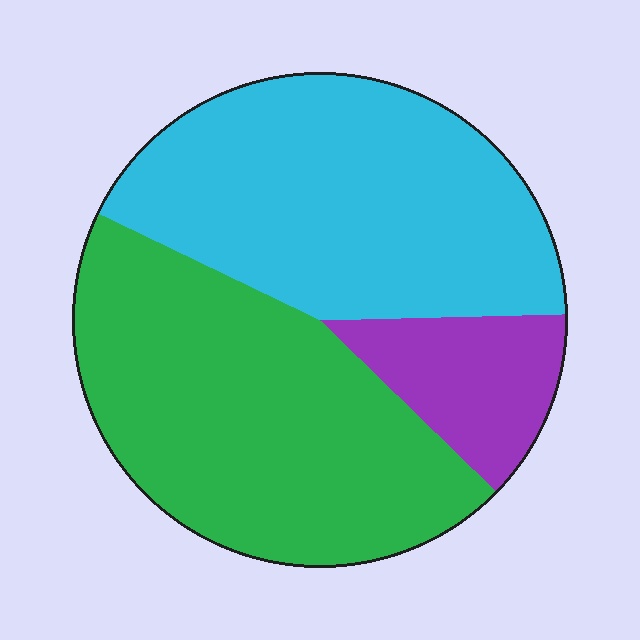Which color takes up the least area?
Purple, at roughly 15%.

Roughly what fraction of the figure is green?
Green takes up between a quarter and a half of the figure.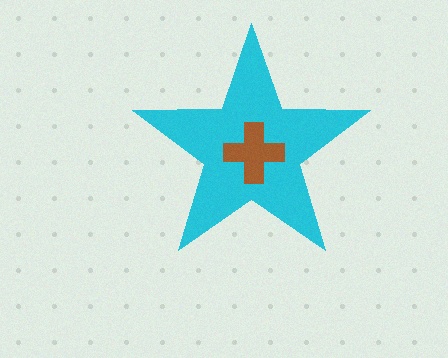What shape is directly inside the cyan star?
The brown cross.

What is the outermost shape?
The cyan star.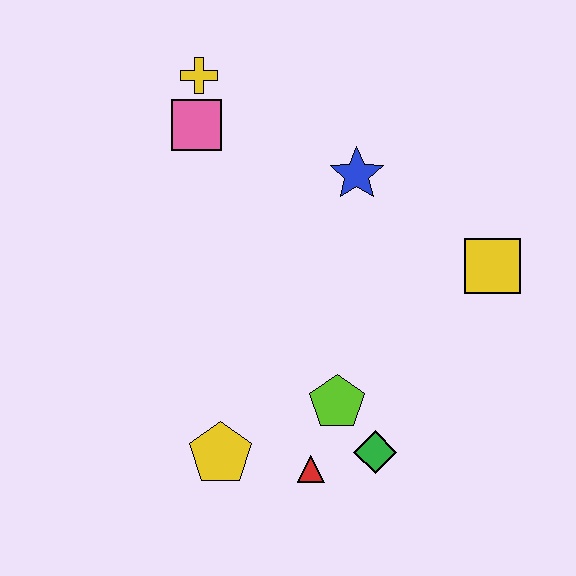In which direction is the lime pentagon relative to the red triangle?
The lime pentagon is above the red triangle.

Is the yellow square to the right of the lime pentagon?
Yes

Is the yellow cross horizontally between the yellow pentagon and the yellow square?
No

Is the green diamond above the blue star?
No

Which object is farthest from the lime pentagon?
The yellow cross is farthest from the lime pentagon.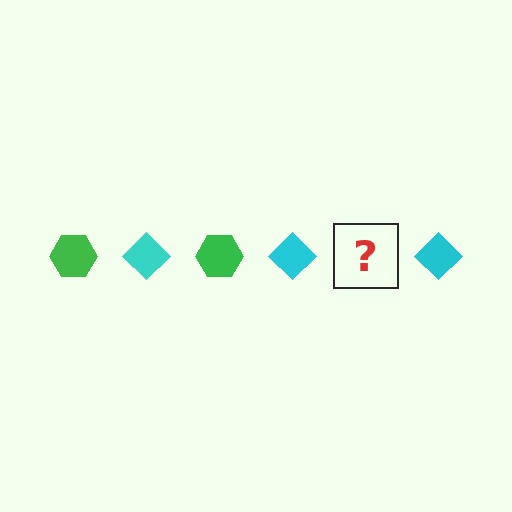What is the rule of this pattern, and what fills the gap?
The rule is that the pattern alternates between green hexagon and cyan diamond. The gap should be filled with a green hexagon.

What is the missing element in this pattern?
The missing element is a green hexagon.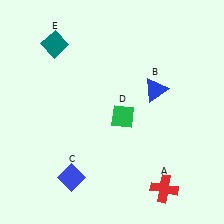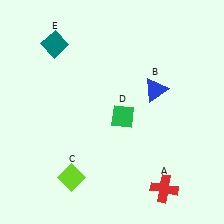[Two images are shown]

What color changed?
The diamond (C) changed from blue in Image 1 to lime in Image 2.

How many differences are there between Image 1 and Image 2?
There is 1 difference between the two images.